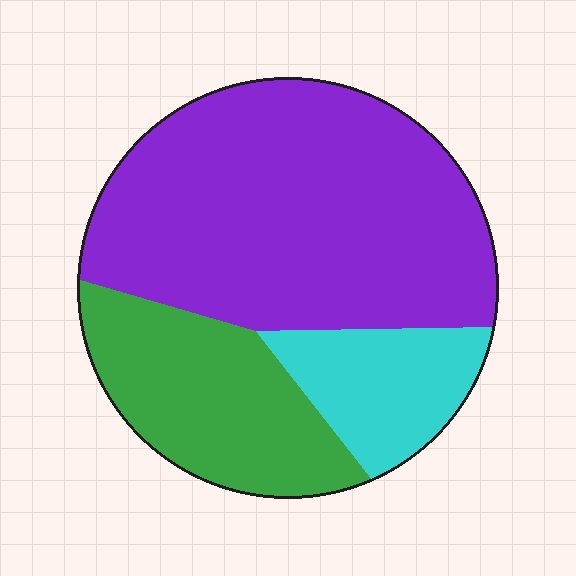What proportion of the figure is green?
Green covers roughly 25% of the figure.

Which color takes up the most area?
Purple, at roughly 60%.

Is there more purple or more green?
Purple.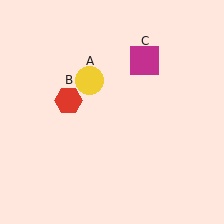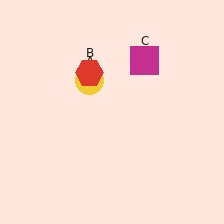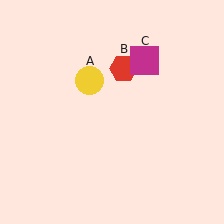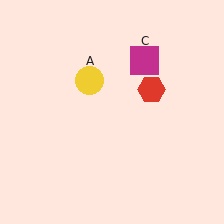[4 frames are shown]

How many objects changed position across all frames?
1 object changed position: red hexagon (object B).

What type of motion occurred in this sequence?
The red hexagon (object B) rotated clockwise around the center of the scene.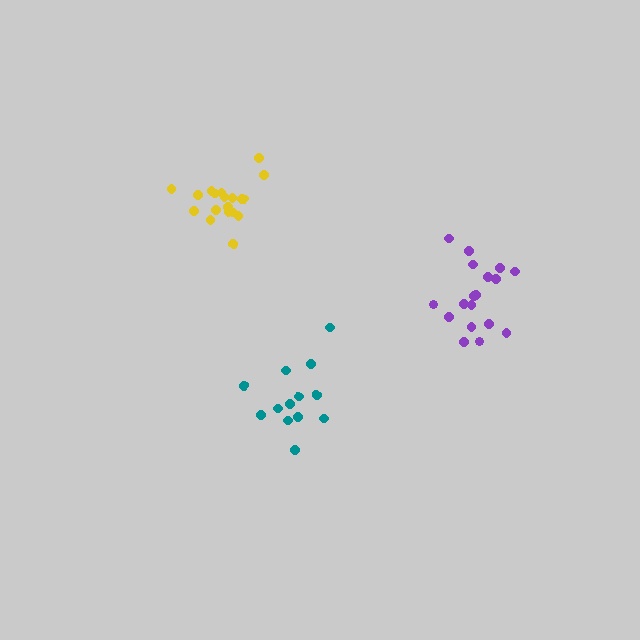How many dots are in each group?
Group 1: 13 dots, Group 2: 19 dots, Group 3: 18 dots (50 total).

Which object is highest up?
The yellow cluster is topmost.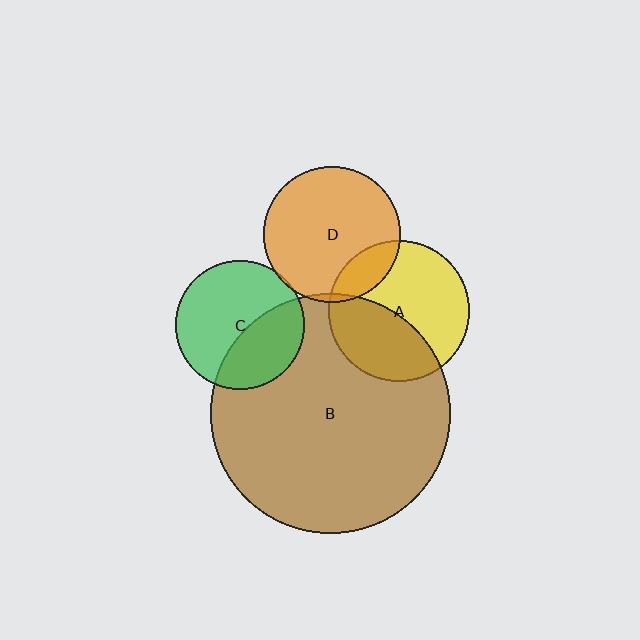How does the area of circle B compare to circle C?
Approximately 3.5 times.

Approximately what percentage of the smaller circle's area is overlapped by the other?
Approximately 15%.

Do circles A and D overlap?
Yes.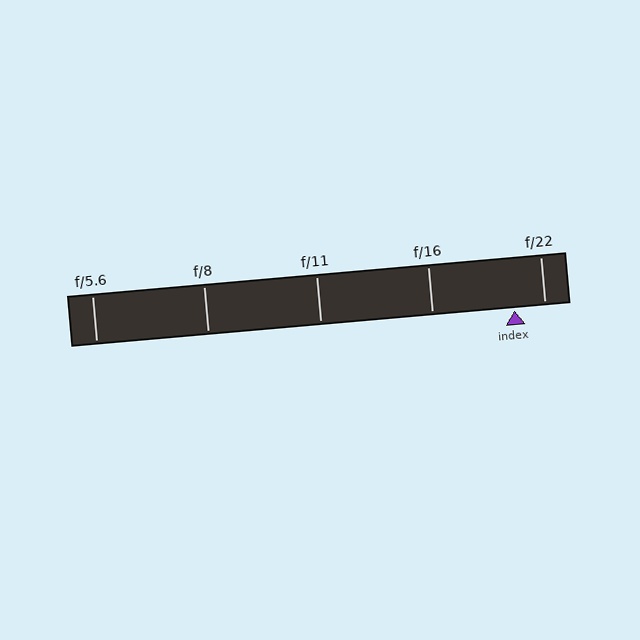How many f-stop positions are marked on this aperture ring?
There are 5 f-stop positions marked.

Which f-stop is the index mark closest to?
The index mark is closest to f/22.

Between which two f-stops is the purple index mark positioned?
The index mark is between f/16 and f/22.